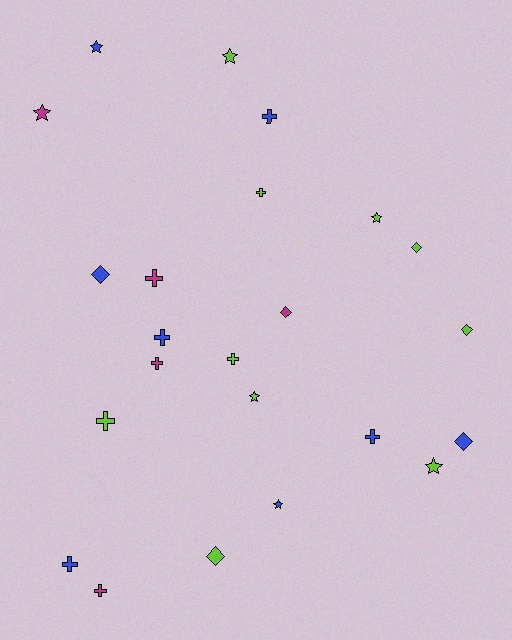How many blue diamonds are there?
There are 2 blue diamonds.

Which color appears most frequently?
Lime, with 10 objects.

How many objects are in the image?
There are 23 objects.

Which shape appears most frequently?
Cross, with 10 objects.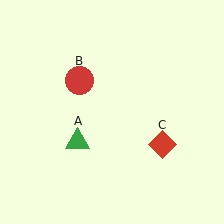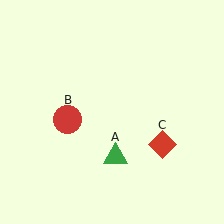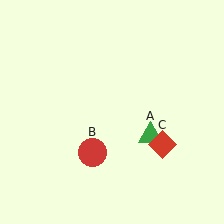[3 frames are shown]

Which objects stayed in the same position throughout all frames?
Red diamond (object C) remained stationary.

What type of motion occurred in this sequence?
The green triangle (object A), red circle (object B) rotated counterclockwise around the center of the scene.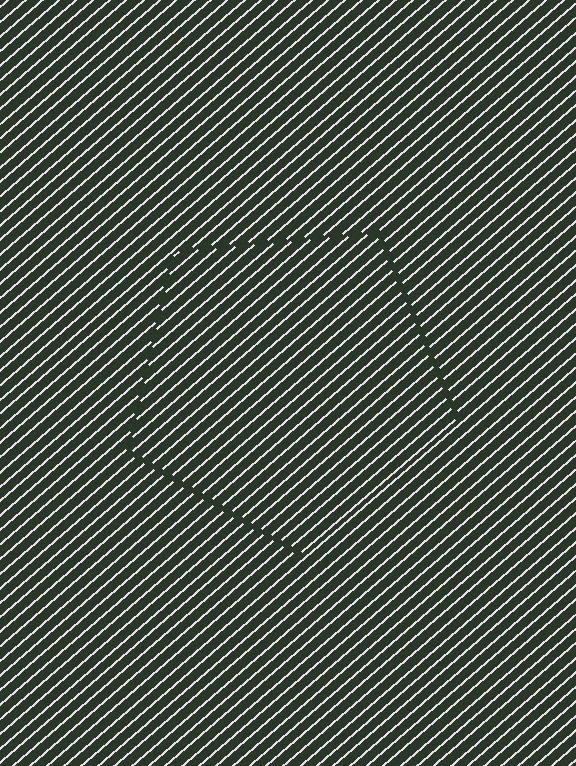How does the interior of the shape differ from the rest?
The interior of the shape contains the same grating, shifted by half a period — the contour is defined by the phase discontinuity where line-ends from the inner and outer gratings abut.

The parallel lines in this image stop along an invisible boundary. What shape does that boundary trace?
An illusory pentagon. The interior of the shape contains the same grating, shifted by half a period — the contour is defined by the phase discontinuity where line-ends from the inner and outer gratings abut.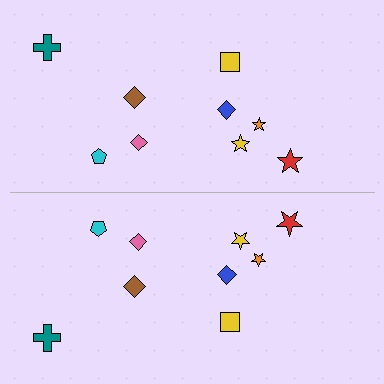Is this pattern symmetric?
Yes, this pattern has bilateral (reflection) symmetry.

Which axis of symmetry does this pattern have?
The pattern has a horizontal axis of symmetry running through the center of the image.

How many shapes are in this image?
There are 18 shapes in this image.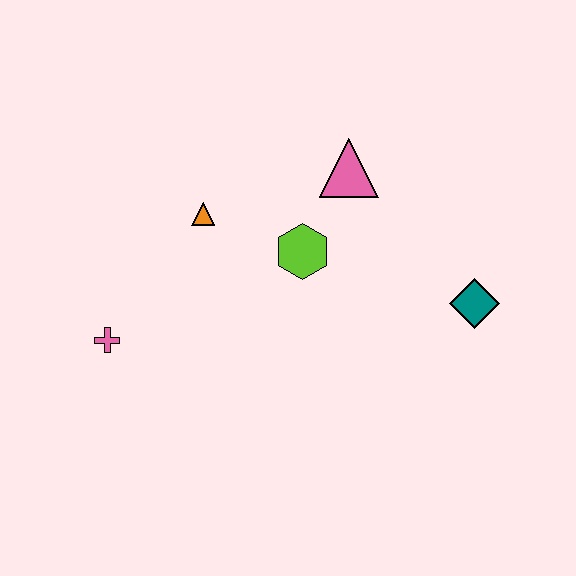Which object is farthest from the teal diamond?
The pink cross is farthest from the teal diamond.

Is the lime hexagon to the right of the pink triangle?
No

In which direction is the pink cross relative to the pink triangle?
The pink cross is to the left of the pink triangle.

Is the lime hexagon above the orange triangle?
No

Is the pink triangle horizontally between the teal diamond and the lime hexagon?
Yes